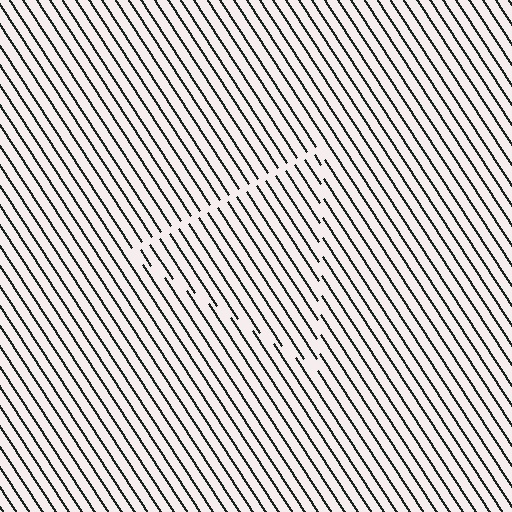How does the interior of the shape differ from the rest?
The interior of the shape contains the same grating, shifted by half a period — the contour is defined by the phase discontinuity where line-ends from the inner and outer gratings abut.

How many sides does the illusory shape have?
3 sides — the line-ends trace a triangle.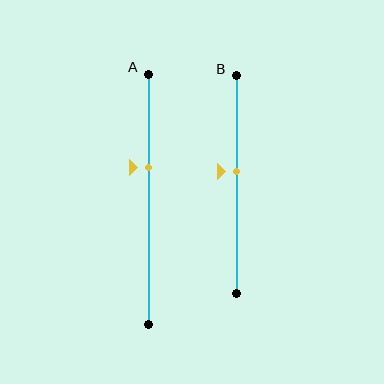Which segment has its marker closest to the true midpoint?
Segment B has its marker closest to the true midpoint.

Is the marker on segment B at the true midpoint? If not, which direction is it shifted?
No, the marker on segment B is shifted upward by about 6% of the segment length.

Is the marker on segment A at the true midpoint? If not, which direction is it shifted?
No, the marker on segment A is shifted upward by about 13% of the segment length.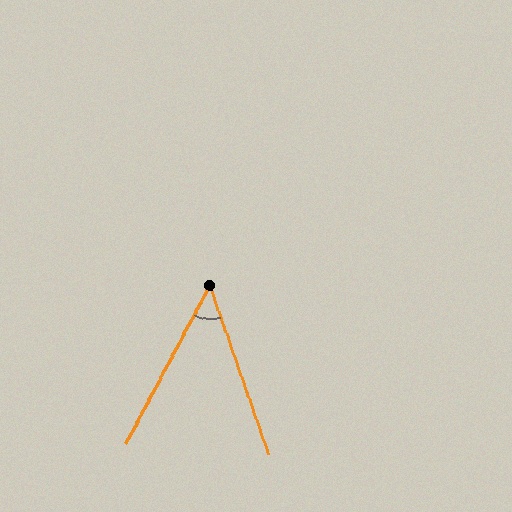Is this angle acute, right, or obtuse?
It is acute.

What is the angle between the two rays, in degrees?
Approximately 47 degrees.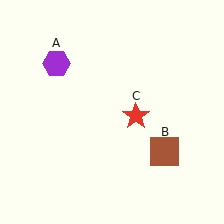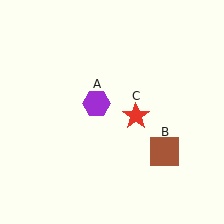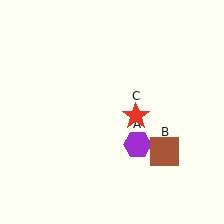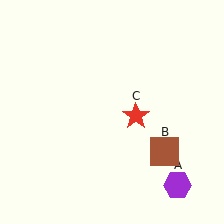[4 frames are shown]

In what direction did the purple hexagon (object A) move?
The purple hexagon (object A) moved down and to the right.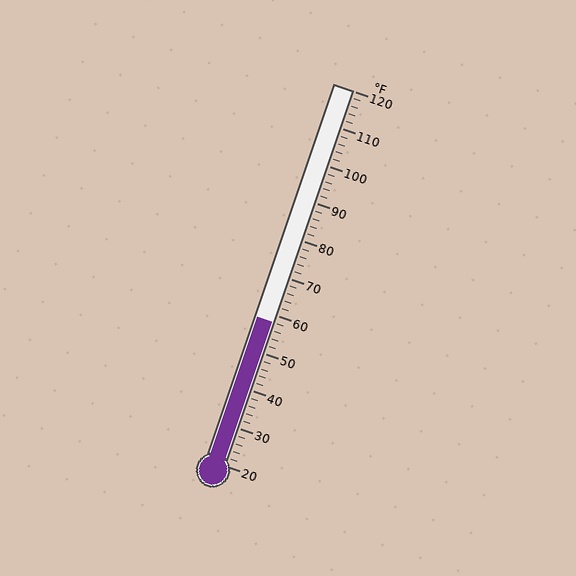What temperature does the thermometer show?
The thermometer shows approximately 58°F.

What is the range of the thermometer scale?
The thermometer scale ranges from 20°F to 120°F.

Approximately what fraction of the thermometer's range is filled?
The thermometer is filled to approximately 40% of its range.